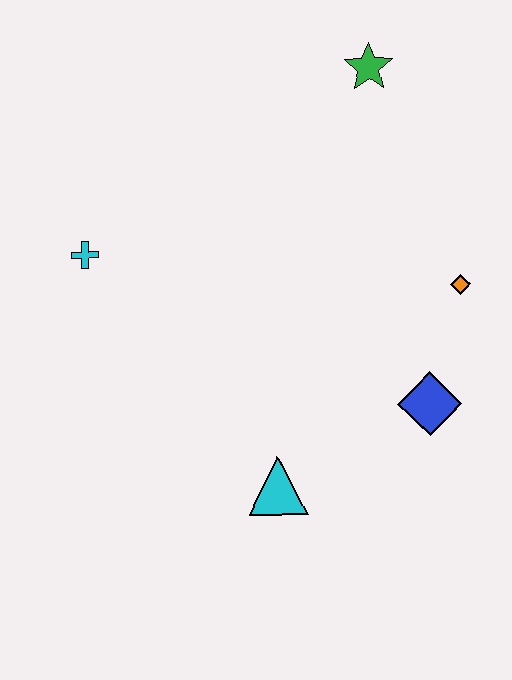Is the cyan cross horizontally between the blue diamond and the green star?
No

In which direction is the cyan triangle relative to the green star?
The cyan triangle is below the green star.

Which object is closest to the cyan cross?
The cyan triangle is closest to the cyan cross.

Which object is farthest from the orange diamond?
The cyan cross is farthest from the orange diamond.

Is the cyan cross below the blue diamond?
No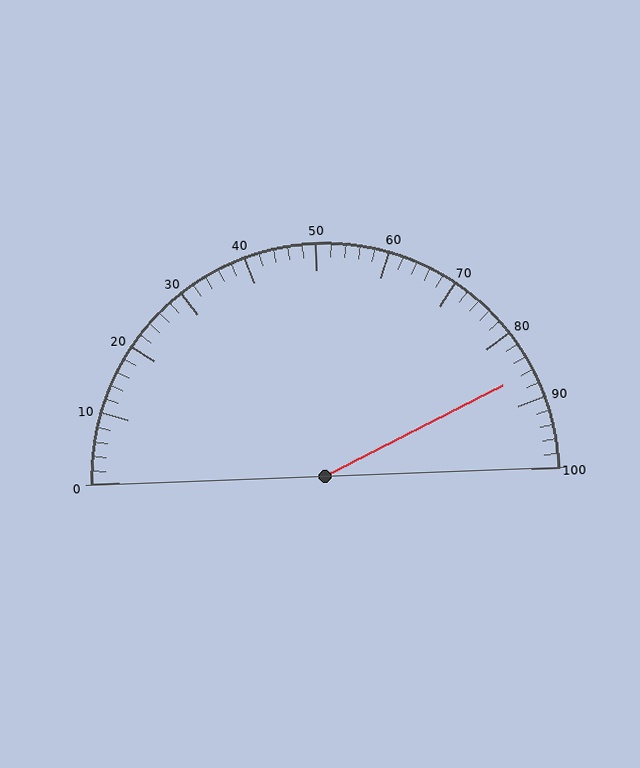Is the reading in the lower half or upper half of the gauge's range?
The reading is in the upper half of the range (0 to 100).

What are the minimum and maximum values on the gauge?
The gauge ranges from 0 to 100.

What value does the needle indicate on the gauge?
The needle indicates approximately 86.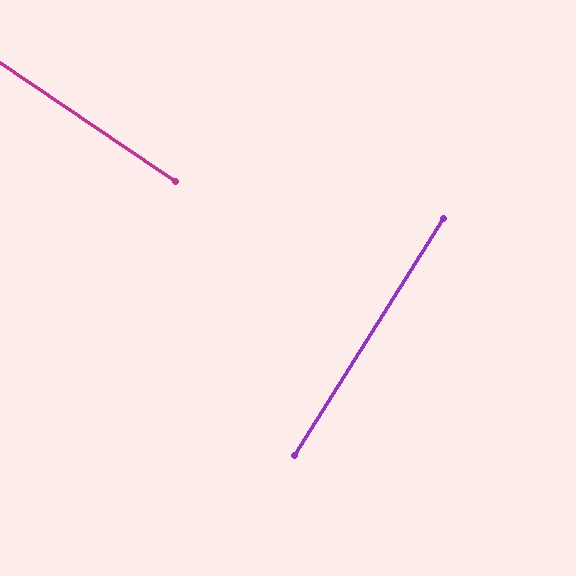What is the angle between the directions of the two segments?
Approximately 88 degrees.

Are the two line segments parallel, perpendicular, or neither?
Perpendicular — they meet at approximately 88°.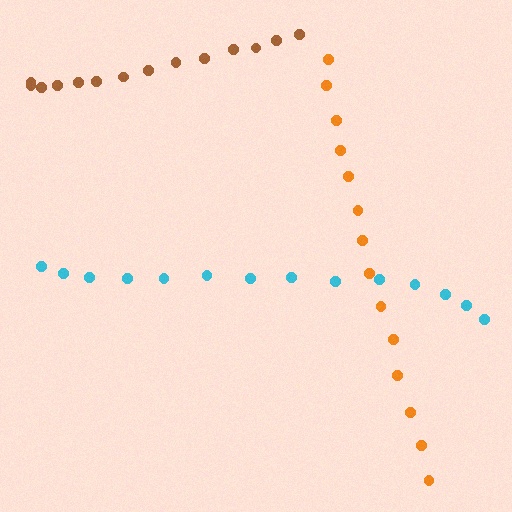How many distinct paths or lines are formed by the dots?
There are 3 distinct paths.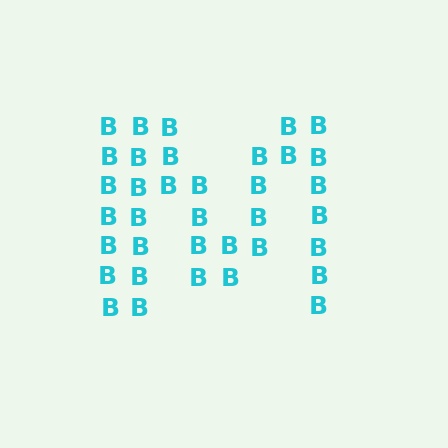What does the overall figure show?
The overall figure shows the letter M.